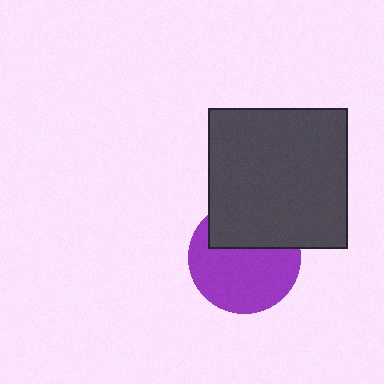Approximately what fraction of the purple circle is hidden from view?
Roughly 37% of the purple circle is hidden behind the dark gray square.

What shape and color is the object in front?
The object in front is a dark gray square.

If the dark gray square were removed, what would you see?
You would see the complete purple circle.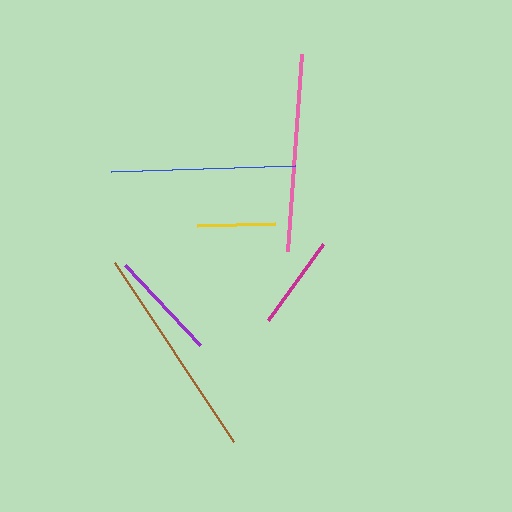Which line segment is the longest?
The brown line is the longest at approximately 215 pixels.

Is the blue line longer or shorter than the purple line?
The blue line is longer than the purple line.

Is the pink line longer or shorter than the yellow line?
The pink line is longer than the yellow line.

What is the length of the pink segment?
The pink segment is approximately 197 pixels long.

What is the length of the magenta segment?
The magenta segment is approximately 93 pixels long.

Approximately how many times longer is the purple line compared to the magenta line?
The purple line is approximately 1.2 times the length of the magenta line.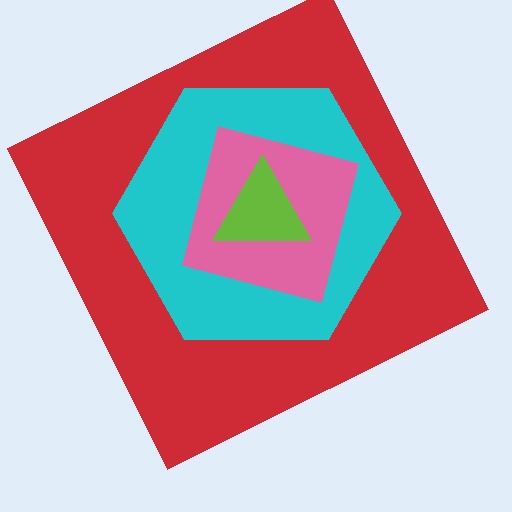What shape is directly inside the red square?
The cyan hexagon.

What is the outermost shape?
The red square.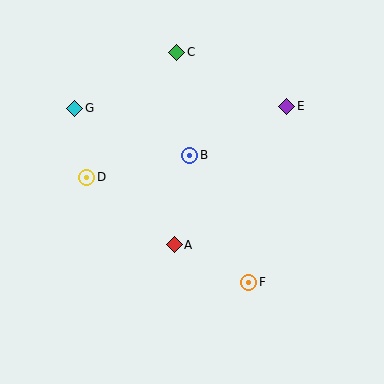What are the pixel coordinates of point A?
Point A is at (174, 245).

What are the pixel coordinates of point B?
Point B is at (190, 155).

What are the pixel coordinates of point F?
Point F is at (249, 282).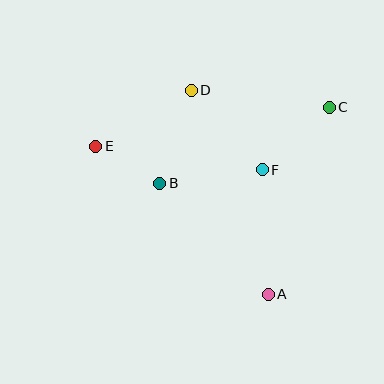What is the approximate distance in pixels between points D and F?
The distance between D and F is approximately 107 pixels.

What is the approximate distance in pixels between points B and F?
The distance between B and F is approximately 104 pixels.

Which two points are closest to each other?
Points B and E are closest to each other.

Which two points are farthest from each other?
Points C and E are farthest from each other.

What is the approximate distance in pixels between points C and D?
The distance between C and D is approximately 139 pixels.